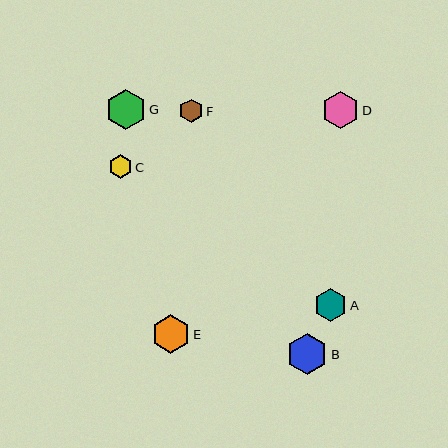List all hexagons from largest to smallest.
From largest to smallest: B, G, E, D, A, F, C.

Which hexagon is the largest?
Hexagon B is the largest with a size of approximately 41 pixels.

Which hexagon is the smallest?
Hexagon C is the smallest with a size of approximately 23 pixels.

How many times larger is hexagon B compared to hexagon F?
Hexagon B is approximately 1.7 times the size of hexagon F.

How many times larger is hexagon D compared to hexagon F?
Hexagon D is approximately 1.6 times the size of hexagon F.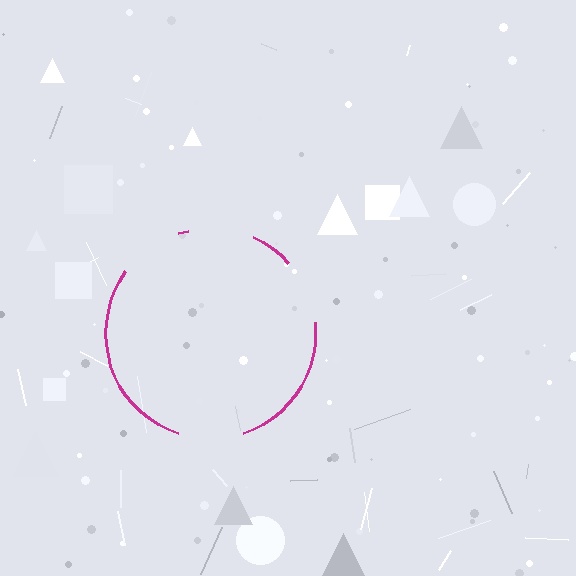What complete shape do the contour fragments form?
The contour fragments form a circle.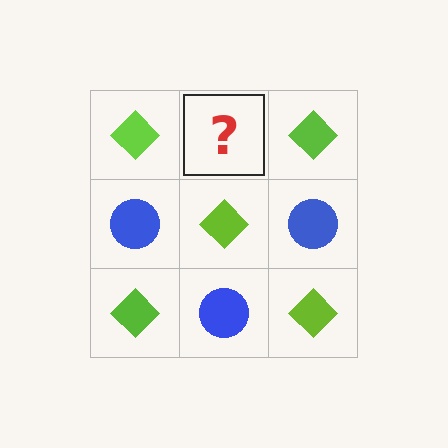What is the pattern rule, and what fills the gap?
The rule is that it alternates lime diamond and blue circle in a checkerboard pattern. The gap should be filled with a blue circle.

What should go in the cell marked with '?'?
The missing cell should contain a blue circle.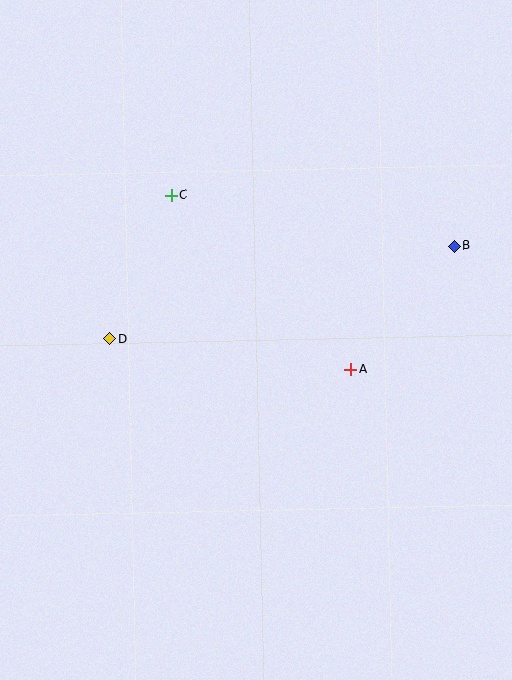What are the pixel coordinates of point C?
Point C is at (171, 195).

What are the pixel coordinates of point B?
Point B is at (454, 246).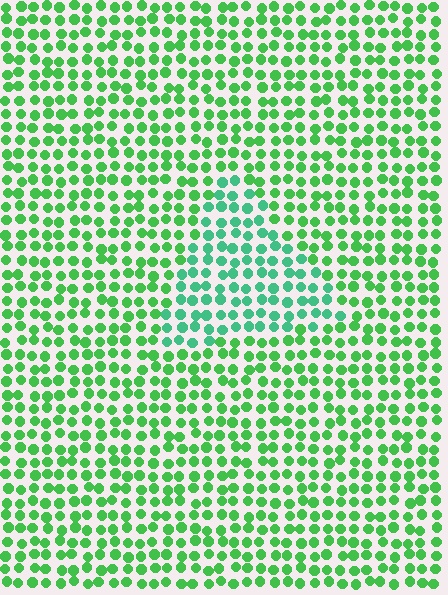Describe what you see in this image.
The image is filled with small green elements in a uniform arrangement. A triangle-shaped region is visible where the elements are tinted to a slightly different hue, forming a subtle color boundary.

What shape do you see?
I see a triangle.